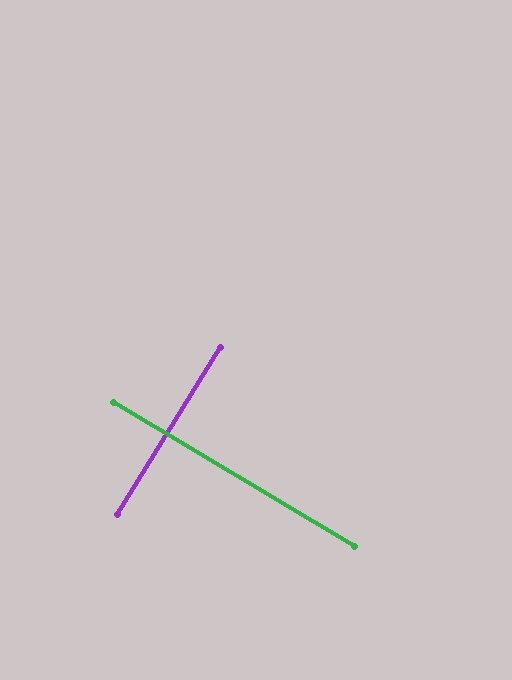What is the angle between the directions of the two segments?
Approximately 89 degrees.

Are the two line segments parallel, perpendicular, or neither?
Perpendicular — they meet at approximately 89°.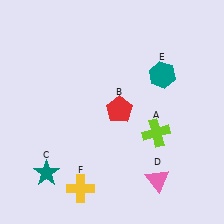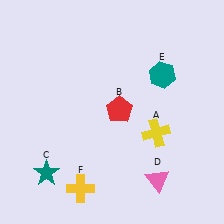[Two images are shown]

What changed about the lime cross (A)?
In Image 1, A is lime. In Image 2, it changed to yellow.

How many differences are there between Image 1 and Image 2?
There is 1 difference between the two images.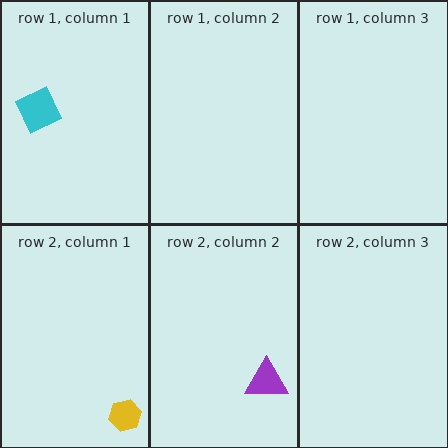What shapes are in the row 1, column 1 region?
The cyan square.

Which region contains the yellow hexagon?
The row 2, column 1 region.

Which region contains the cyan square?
The row 1, column 1 region.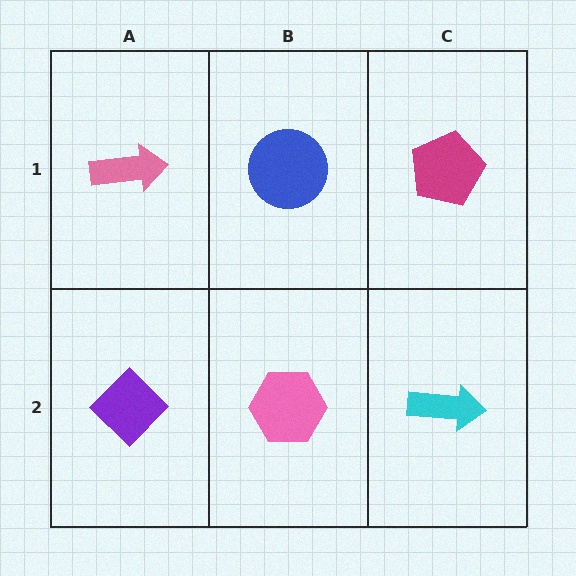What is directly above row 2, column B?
A blue circle.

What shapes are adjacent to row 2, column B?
A blue circle (row 1, column B), a purple diamond (row 2, column A), a cyan arrow (row 2, column C).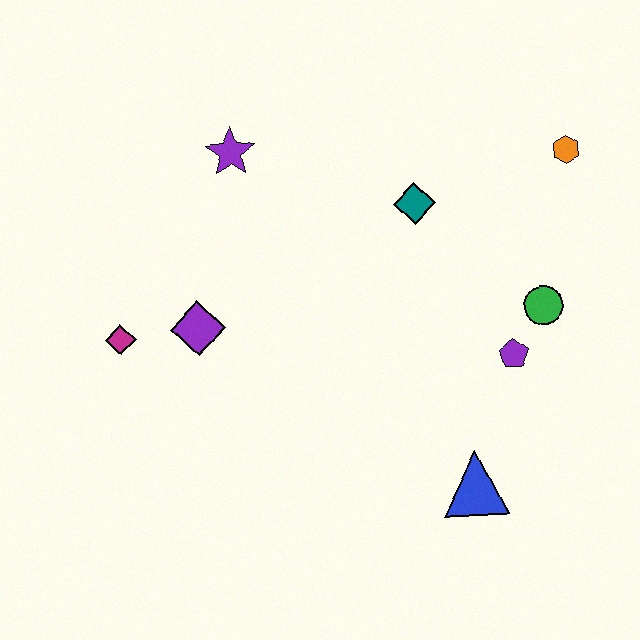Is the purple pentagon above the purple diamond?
No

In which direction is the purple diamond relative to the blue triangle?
The purple diamond is to the left of the blue triangle.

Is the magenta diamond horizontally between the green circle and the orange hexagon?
No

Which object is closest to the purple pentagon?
The green circle is closest to the purple pentagon.